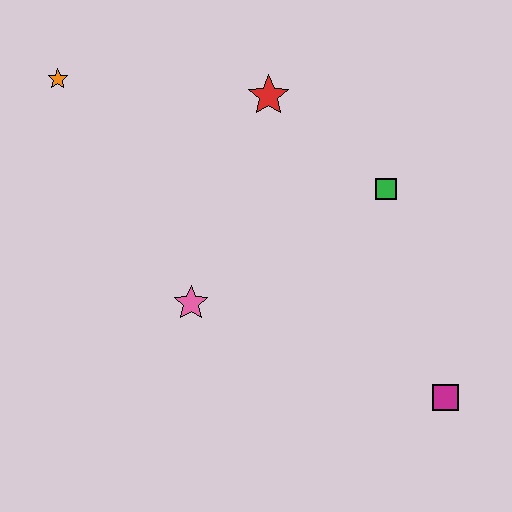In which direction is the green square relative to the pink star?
The green square is to the right of the pink star.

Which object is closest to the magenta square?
The green square is closest to the magenta square.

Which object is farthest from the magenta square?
The orange star is farthest from the magenta square.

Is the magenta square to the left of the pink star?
No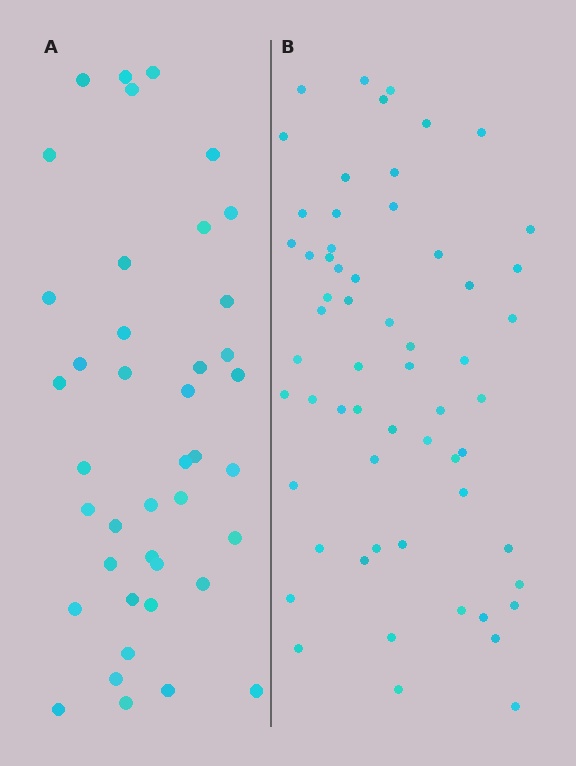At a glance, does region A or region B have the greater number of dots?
Region B (the right region) has more dots.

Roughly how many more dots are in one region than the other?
Region B has approximately 20 more dots than region A.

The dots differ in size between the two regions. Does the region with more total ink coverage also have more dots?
No. Region A has more total ink coverage because its dots are larger, but region B actually contains more individual dots. Total area can be misleading — the number of items is what matters here.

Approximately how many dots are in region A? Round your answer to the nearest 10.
About 40 dots. (The exact count is 41, which rounds to 40.)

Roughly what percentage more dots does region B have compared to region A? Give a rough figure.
About 45% more.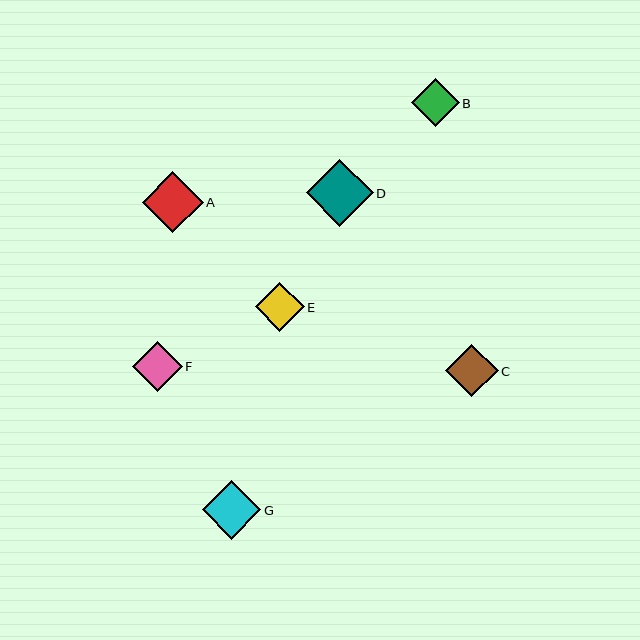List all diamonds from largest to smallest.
From largest to smallest: D, A, G, C, F, E, B.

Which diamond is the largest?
Diamond D is the largest with a size of approximately 67 pixels.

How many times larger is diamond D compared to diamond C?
Diamond D is approximately 1.3 times the size of diamond C.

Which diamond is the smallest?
Diamond B is the smallest with a size of approximately 48 pixels.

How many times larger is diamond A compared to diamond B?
Diamond A is approximately 1.3 times the size of diamond B.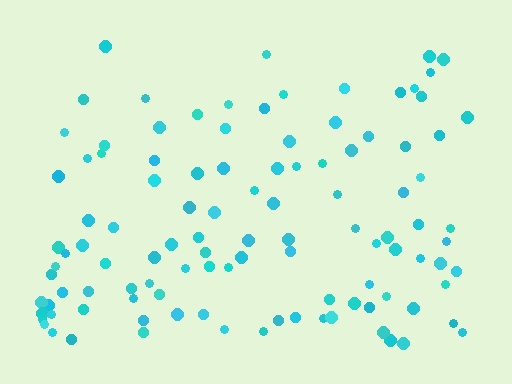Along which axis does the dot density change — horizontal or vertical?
Vertical.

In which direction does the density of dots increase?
From top to bottom, with the bottom side densest.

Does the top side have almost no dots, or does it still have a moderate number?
Still a moderate number, just noticeably fewer than the bottom.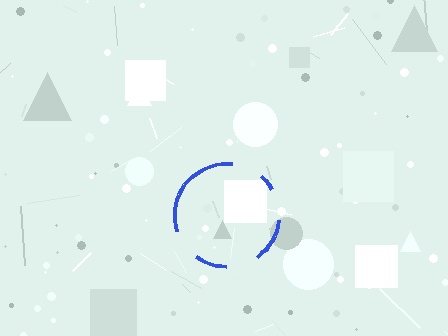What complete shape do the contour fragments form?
The contour fragments form a circle.